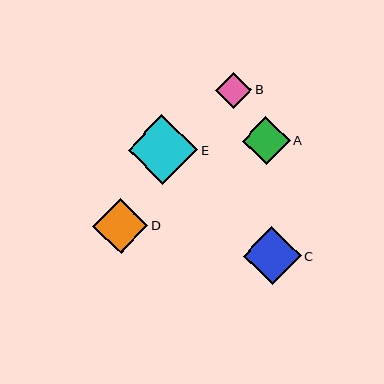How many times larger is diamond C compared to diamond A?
Diamond C is approximately 1.2 times the size of diamond A.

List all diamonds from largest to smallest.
From largest to smallest: E, C, D, A, B.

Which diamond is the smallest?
Diamond B is the smallest with a size of approximately 36 pixels.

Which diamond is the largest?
Diamond E is the largest with a size of approximately 70 pixels.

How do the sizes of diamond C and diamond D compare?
Diamond C and diamond D are approximately the same size.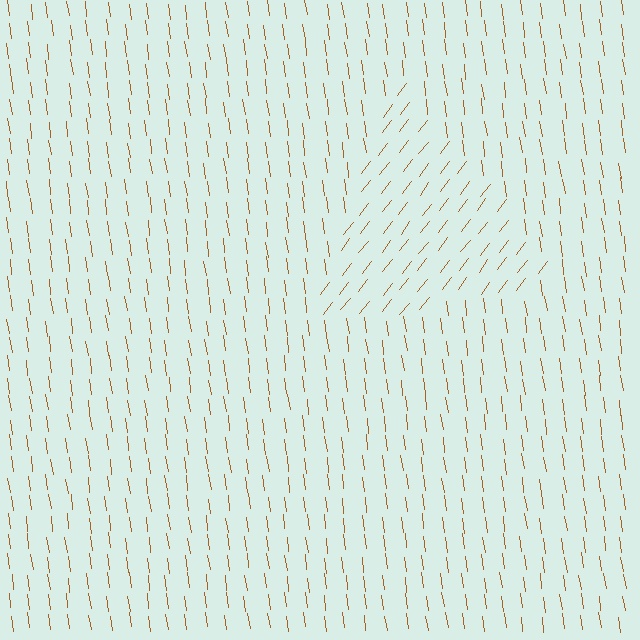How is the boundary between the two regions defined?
The boundary is defined purely by a change in line orientation (approximately 45 degrees difference). All lines are the same color and thickness.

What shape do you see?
I see a triangle.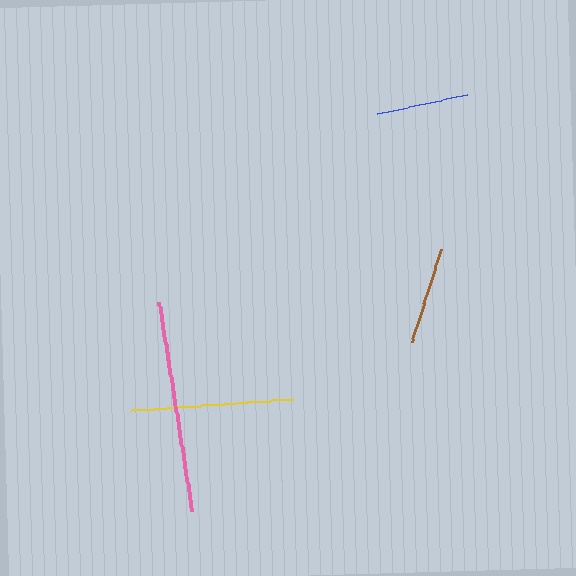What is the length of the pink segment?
The pink segment is approximately 212 pixels long.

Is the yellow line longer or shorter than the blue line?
The yellow line is longer than the blue line.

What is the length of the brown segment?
The brown segment is approximately 99 pixels long.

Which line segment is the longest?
The pink line is the longest at approximately 212 pixels.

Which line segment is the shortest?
The blue line is the shortest at approximately 92 pixels.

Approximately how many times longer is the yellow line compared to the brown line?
The yellow line is approximately 1.6 times the length of the brown line.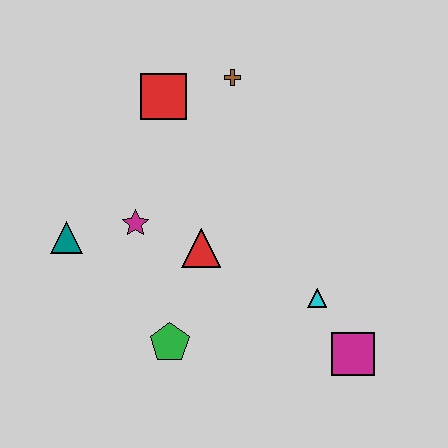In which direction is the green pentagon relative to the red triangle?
The green pentagon is below the red triangle.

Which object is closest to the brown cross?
The red square is closest to the brown cross.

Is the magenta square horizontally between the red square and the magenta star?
No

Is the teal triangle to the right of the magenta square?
No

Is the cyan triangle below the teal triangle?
Yes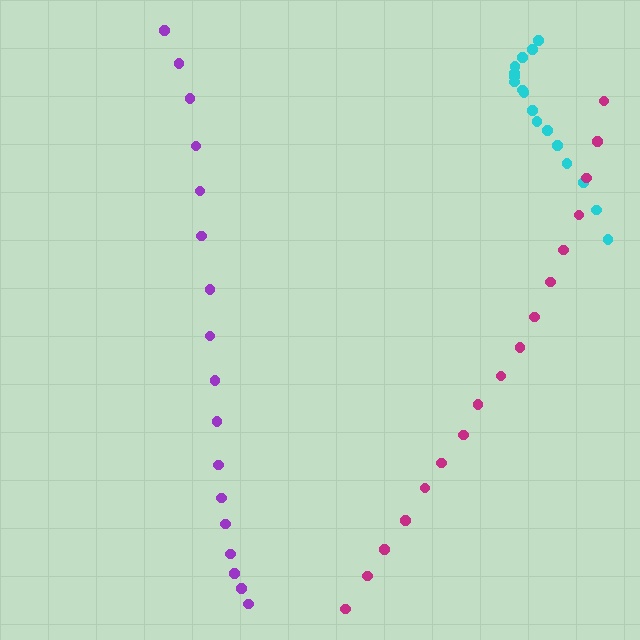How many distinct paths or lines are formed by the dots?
There are 3 distinct paths.